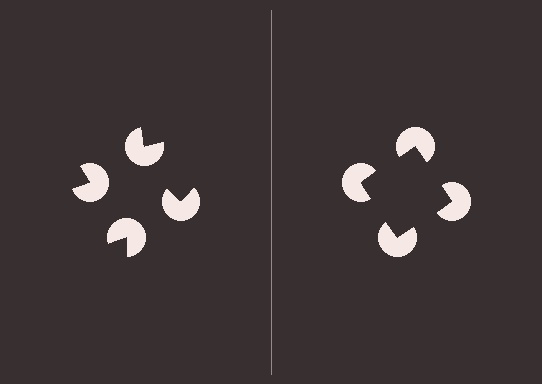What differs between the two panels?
The pac-man discs are positioned identically on both sides; only the wedge orientations differ. On the right they align to a square; on the left they are misaligned.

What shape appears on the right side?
An illusory square.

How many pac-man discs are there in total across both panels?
8 — 4 on each side.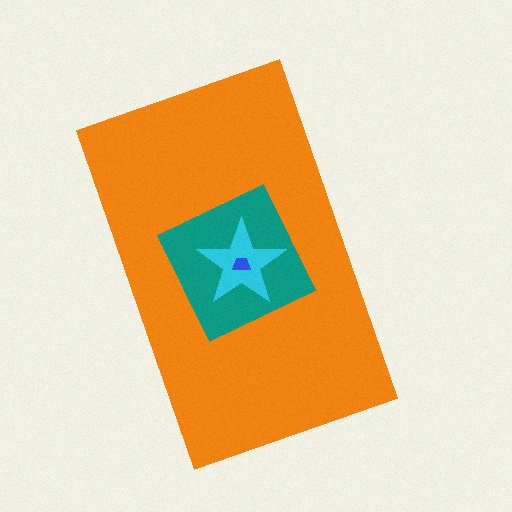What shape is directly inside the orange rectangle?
The teal square.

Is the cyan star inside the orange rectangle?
Yes.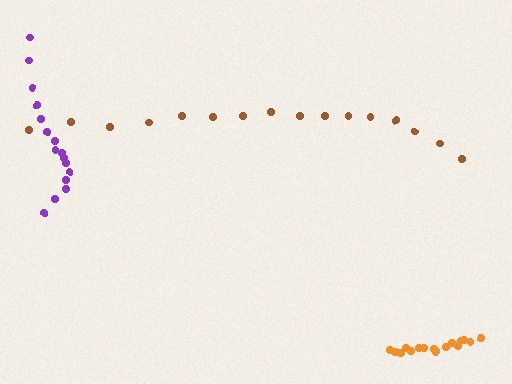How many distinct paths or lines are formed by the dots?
There are 3 distinct paths.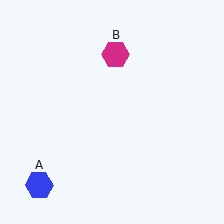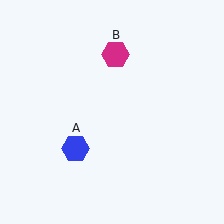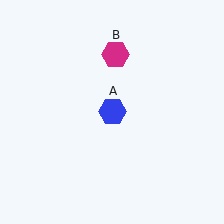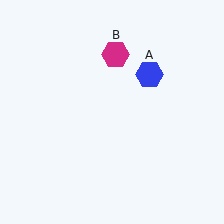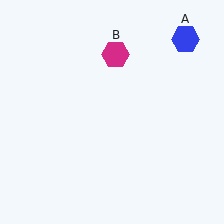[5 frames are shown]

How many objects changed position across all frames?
1 object changed position: blue hexagon (object A).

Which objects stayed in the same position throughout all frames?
Magenta hexagon (object B) remained stationary.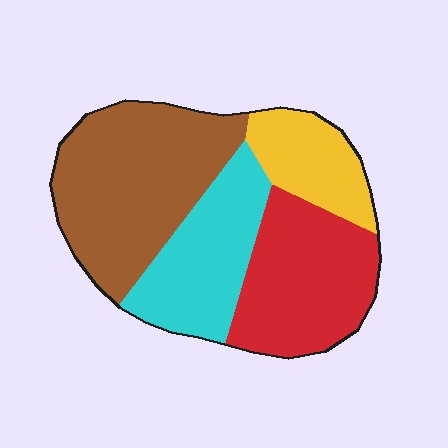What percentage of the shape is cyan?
Cyan covers 22% of the shape.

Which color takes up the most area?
Brown, at roughly 35%.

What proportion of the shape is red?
Red covers roughly 25% of the shape.